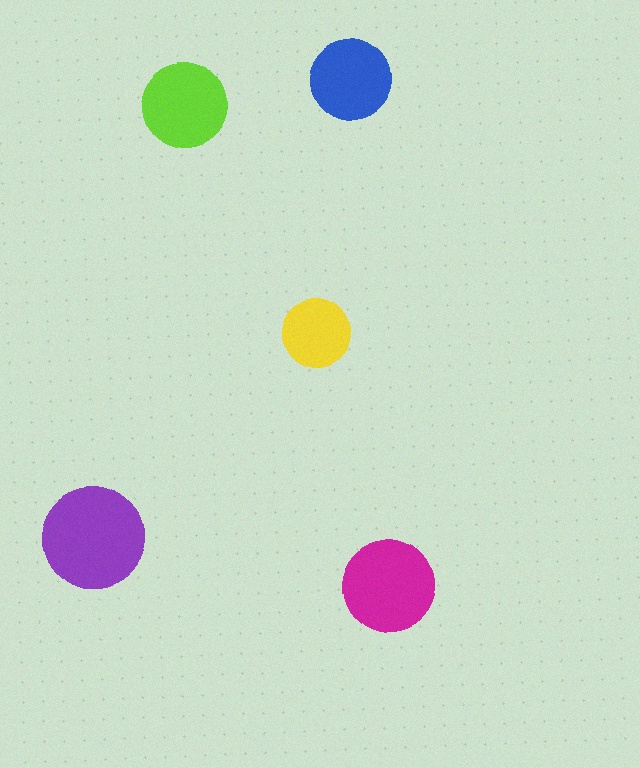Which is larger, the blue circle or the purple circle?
The purple one.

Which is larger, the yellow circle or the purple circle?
The purple one.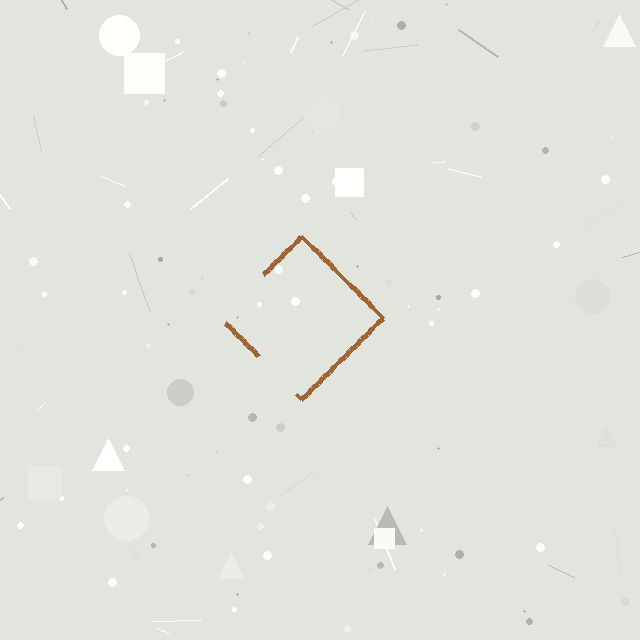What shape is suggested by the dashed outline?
The dashed outline suggests a diamond.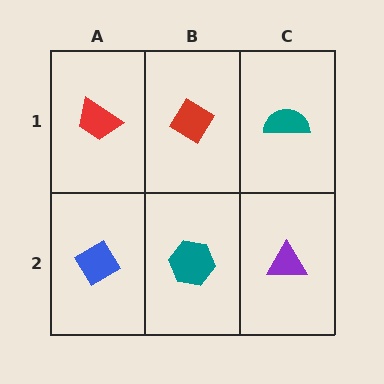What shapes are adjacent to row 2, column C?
A teal semicircle (row 1, column C), a teal hexagon (row 2, column B).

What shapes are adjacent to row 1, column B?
A teal hexagon (row 2, column B), a red trapezoid (row 1, column A), a teal semicircle (row 1, column C).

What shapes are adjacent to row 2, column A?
A red trapezoid (row 1, column A), a teal hexagon (row 2, column B).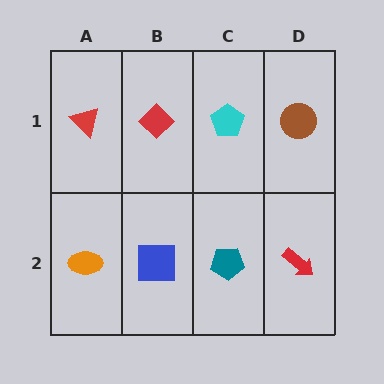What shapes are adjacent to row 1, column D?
A red arrow (row 2, column D), a cyan pentagon (row 1, column C).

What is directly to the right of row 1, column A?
A red diamond.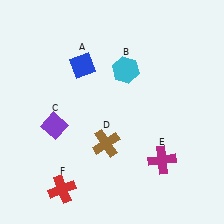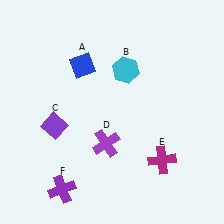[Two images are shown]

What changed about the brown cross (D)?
In Image 1, D is brown. In Image 2, it changed to purple.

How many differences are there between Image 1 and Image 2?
There are 2 differences between the two images.